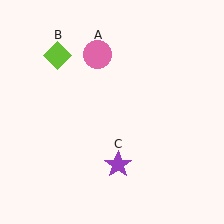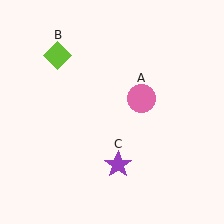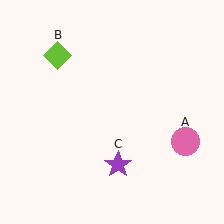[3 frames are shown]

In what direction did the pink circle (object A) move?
The pink circle (object A) moved down and to the right.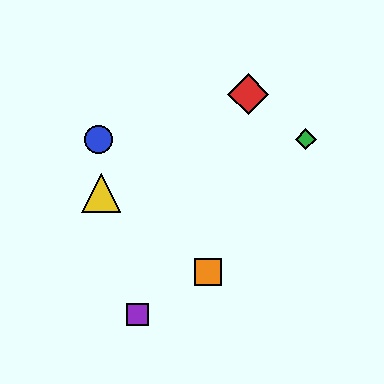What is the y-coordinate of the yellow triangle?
The yellow triangle is at y≈193.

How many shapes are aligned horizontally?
2 shapes (the blue circle, the green diamond) are aligned horizontally.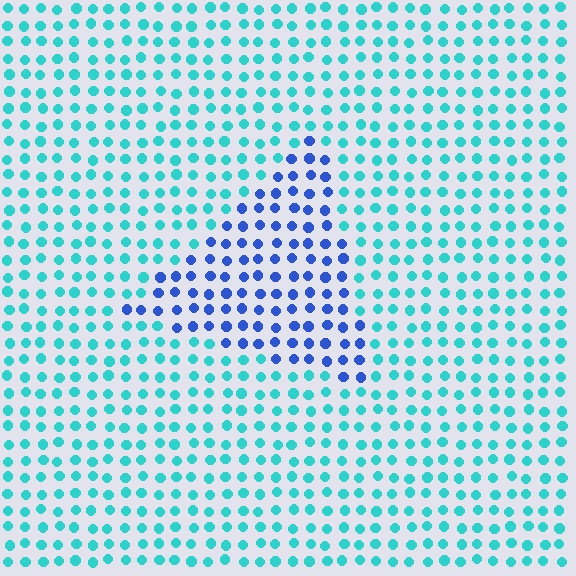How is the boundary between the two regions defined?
The boundary is defined purely by a slight shift in hue (about 48 degrees). Spacing, size, and orientation are identical on both sides.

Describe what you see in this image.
The image is filled with small cyan elements in a uniform arrangement. A triangle-shaped region is visible where the elements are tinted to a slightly different hue, forming a subtle color boundary.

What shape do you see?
I see a triangle.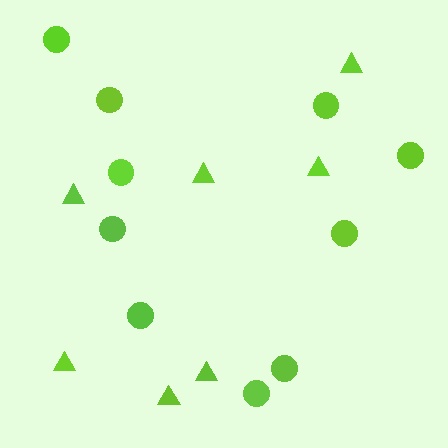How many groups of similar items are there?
There are 2 groups: one group of triangles (7) and one group of circles (10).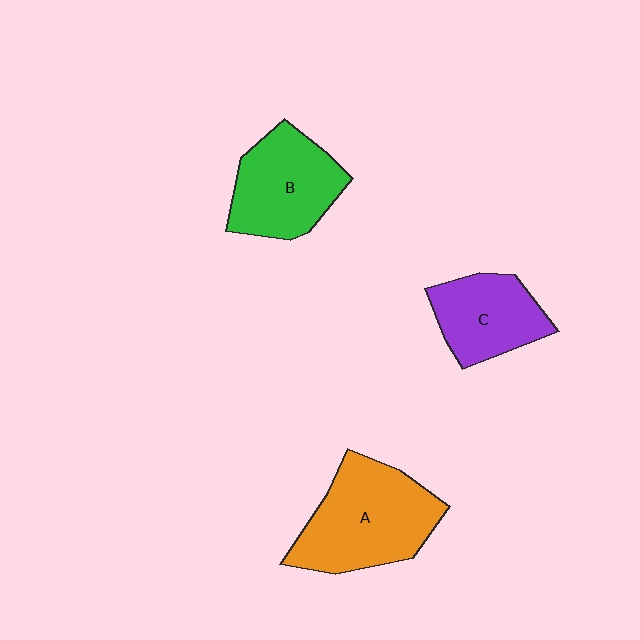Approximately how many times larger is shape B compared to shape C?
Approximately 1.2 times.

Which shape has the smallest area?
Shape C (purple).